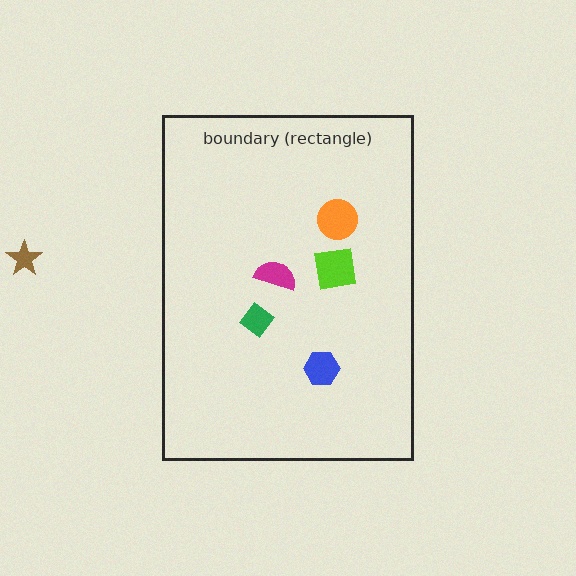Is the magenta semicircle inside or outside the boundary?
Inside.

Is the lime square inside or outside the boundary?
Inside.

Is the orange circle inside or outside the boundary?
Inside.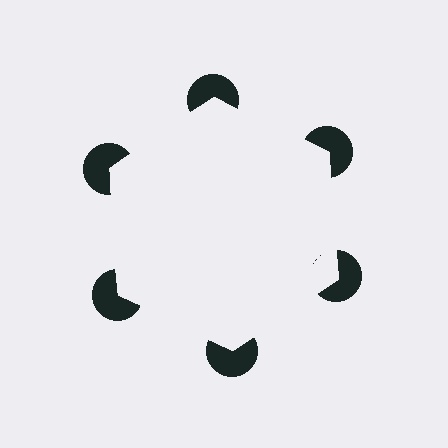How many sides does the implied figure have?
6 sides.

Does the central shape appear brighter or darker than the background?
It typically appears slightly brighter than the background, even though no actual brightness change is drawn.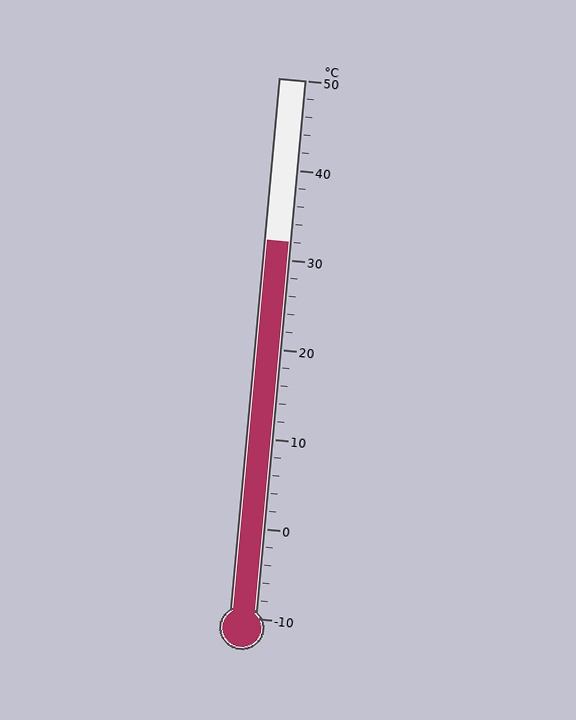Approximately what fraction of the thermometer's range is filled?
The thermometer is filled to approximately 70% of its range.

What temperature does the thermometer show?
The thermometer shows approximately 32°C.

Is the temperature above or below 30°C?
The temperature is above 30°C.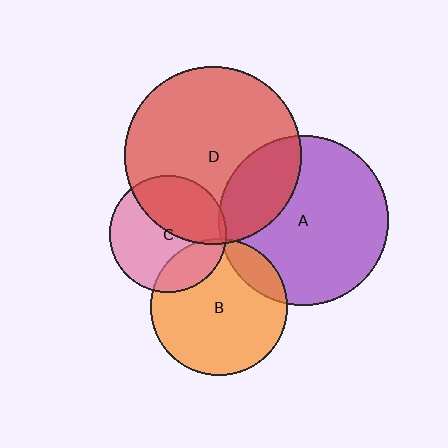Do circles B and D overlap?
Yes.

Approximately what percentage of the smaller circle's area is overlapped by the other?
Approximately 5%.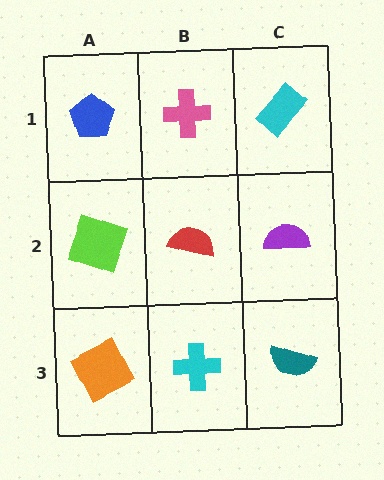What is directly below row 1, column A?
A lime square.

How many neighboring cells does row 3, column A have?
2.